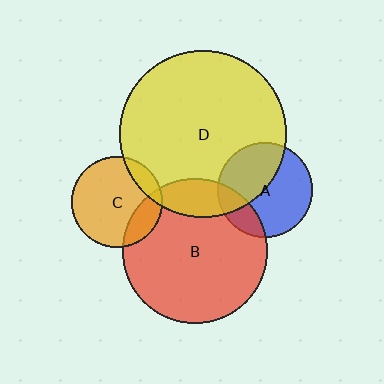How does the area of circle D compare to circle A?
Approximately 3.1 times.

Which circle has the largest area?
Circle D (yellow).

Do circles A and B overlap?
Yes.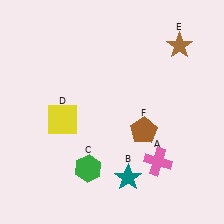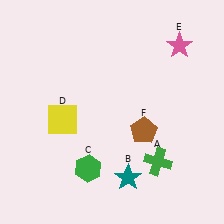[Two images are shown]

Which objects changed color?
A changed from pink to green. E changed from brown to pink.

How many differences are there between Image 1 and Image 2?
There are 2 differences between the two images.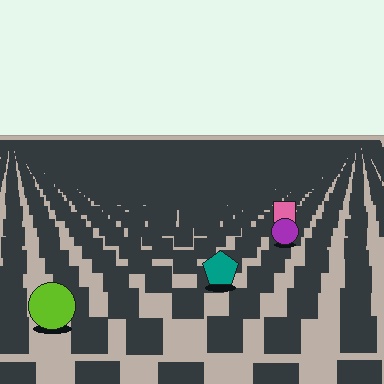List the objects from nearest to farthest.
From nearest to farthest: the lime circle, the teal pentagon, the purple circle, the pink square.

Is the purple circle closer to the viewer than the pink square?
Yes. The purple circle is closer — you can tell from the texture gradient: the ground texture is coarser near it.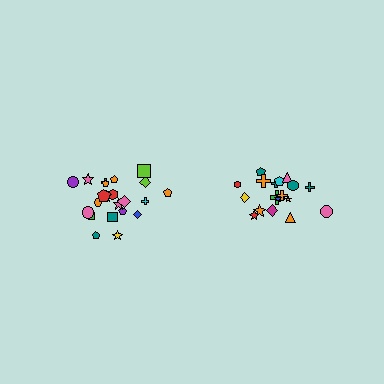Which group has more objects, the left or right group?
The left group.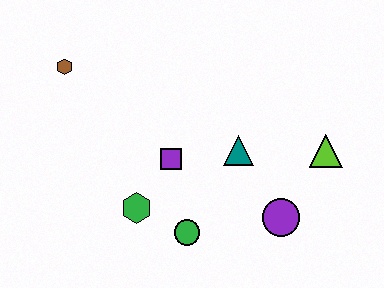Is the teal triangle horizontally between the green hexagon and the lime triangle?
Yes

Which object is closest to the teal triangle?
The purple square is closest to the teal triangle.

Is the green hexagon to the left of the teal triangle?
Yes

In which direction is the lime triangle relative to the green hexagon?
The lime triangle is to the right of the green hexagon.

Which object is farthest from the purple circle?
The brown hexagon is farthest from the purple circle.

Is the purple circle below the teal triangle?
Yes